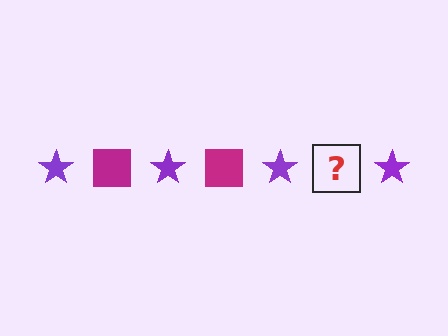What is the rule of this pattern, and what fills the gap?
The rule is that the pattern alternates between purple star and magenta square. The gap should be filled with a magenta square.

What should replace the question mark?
The question mark should be replaced with a magenta square.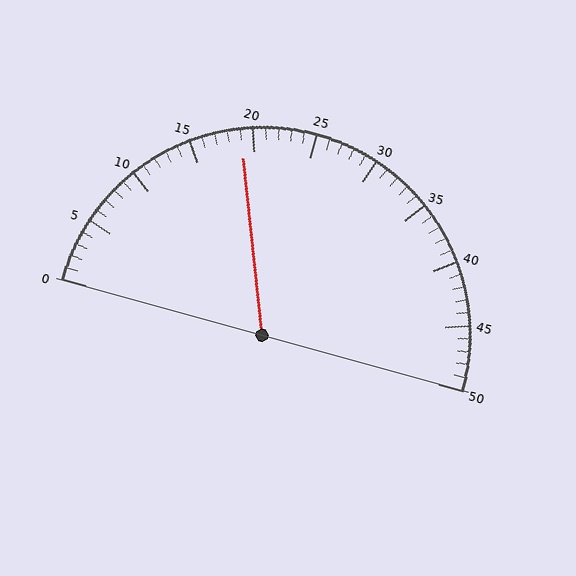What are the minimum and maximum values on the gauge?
The gauge ranges from 0 to 50.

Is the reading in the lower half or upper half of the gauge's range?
The reading is in the lower half of the range (0 to 50).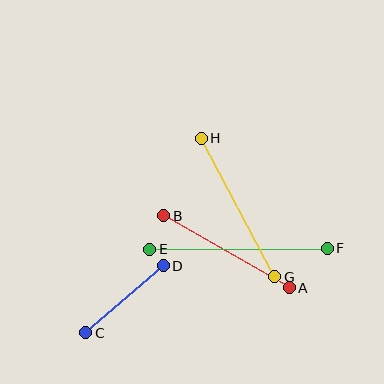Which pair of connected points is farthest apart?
Points E and F are farthest apart.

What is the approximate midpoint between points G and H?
The midpoint is at approximately (238, 207) pixels.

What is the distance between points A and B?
The distance is approximately 144 pixels.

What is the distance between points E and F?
The distance is approximately 178 pixels.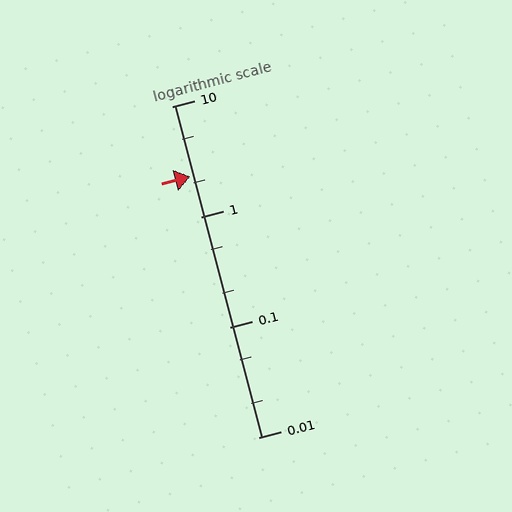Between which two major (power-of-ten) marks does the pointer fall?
The pointer is between 1 and 10.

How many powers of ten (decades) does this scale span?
The scale spans 3 decades, from 0.01 to 10.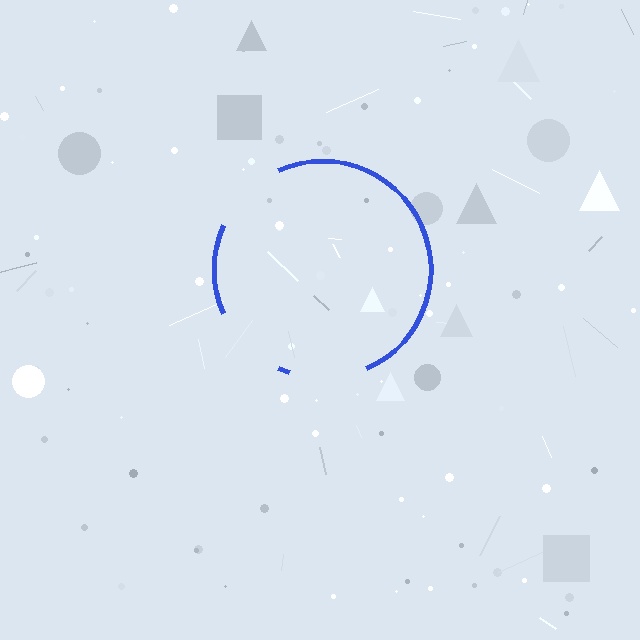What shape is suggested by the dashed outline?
The dashed outline suggests a circle.